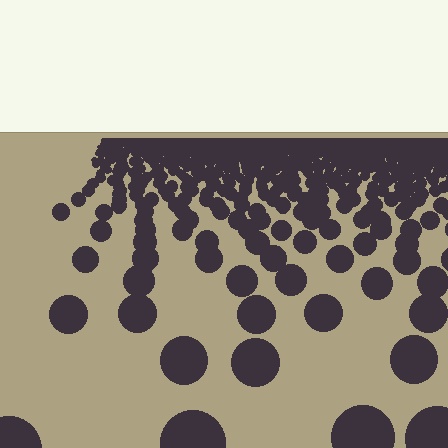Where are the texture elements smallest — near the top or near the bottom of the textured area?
Near the top.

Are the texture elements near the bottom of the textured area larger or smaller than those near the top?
Larger. Near the bottom, elements are closer to the viewer and appear at a bigger on-screen size.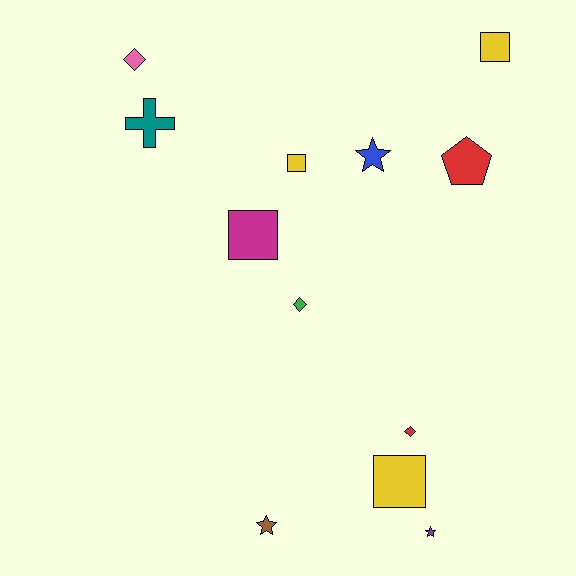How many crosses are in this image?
There is 1 cross.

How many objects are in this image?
There are 12 objects.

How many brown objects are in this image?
There is 1 brown object.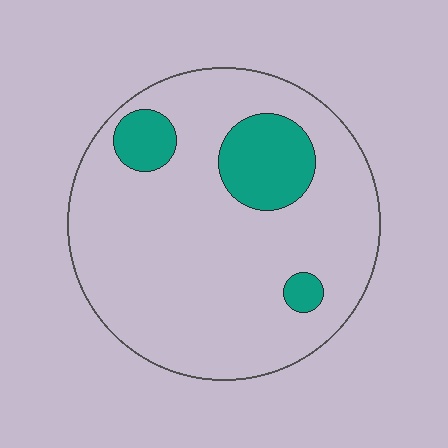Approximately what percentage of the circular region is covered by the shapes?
Approximately 15%.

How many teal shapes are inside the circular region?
3.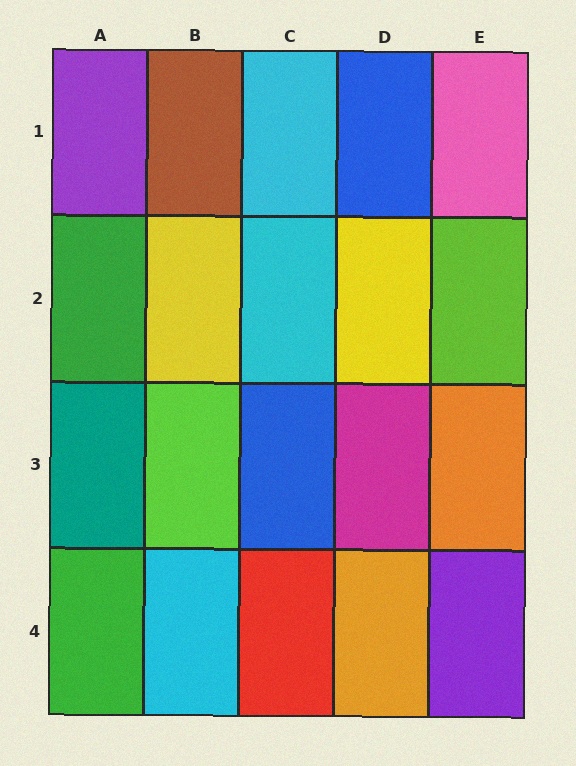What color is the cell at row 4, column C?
Red.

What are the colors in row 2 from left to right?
Green, yellow, cyan, yellow, lime.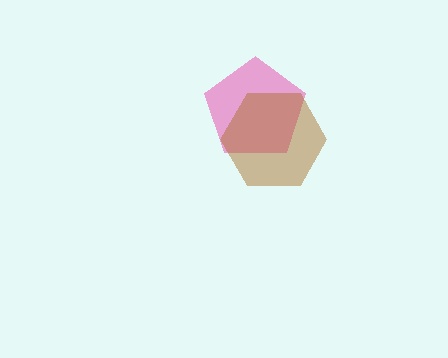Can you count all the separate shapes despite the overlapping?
Yes, there are 2 separate shapes.